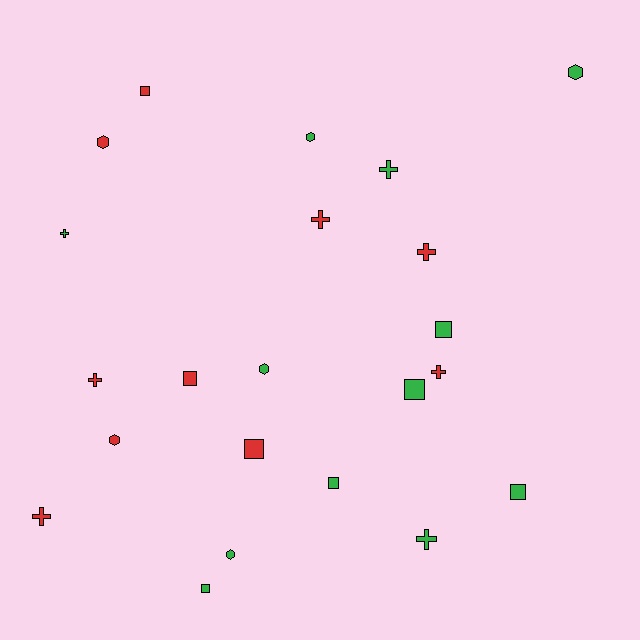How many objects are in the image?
There are 22 objects.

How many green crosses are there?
There are 3 green crosses.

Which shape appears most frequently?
Cross, with 8 objects.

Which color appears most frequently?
Green, with 12 objects.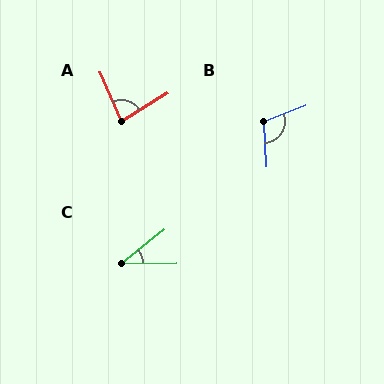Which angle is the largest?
B, at approximately 108 degrees.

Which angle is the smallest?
C, at approximately 38 degrees.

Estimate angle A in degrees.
Approximately 82 degrees.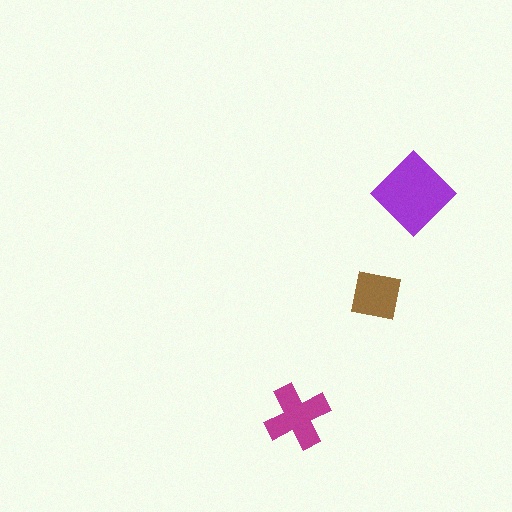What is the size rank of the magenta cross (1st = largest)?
2nd.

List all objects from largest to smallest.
The purple diamond, the magenta cross, the brown square.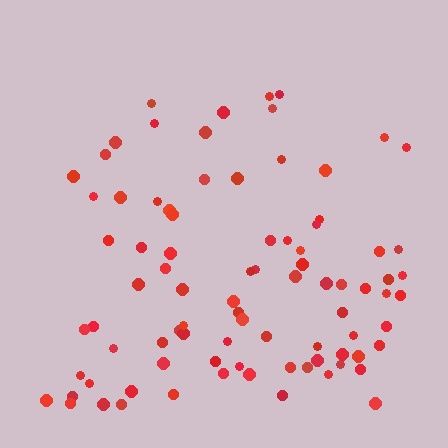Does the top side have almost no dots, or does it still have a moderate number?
Still a moderate number, just noticeably fewer than the bottom.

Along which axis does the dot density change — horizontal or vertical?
Vertical.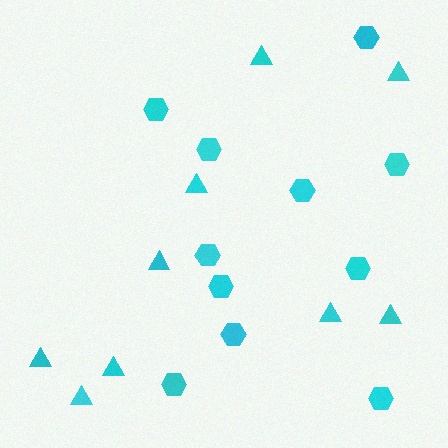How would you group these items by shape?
There are 2 groups: one group of hexagons (11) and one group of triangles (9).